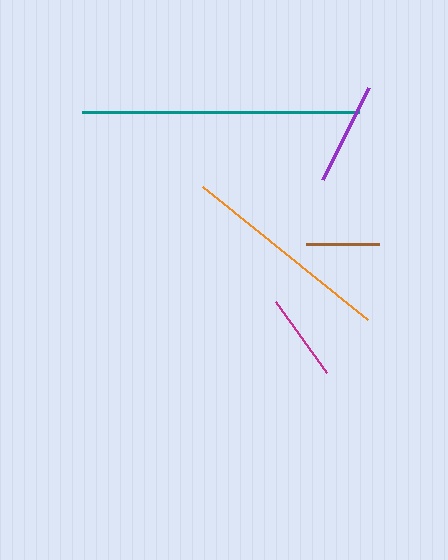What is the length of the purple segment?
The purple segment is approximately 102 pixels long.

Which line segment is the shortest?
The brown line is the shortest at approximately 74 pixels.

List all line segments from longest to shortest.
From longest to shortest: teal, orange, purple, magenta, brown.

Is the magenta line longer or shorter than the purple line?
The purple line is longer than the magenta line.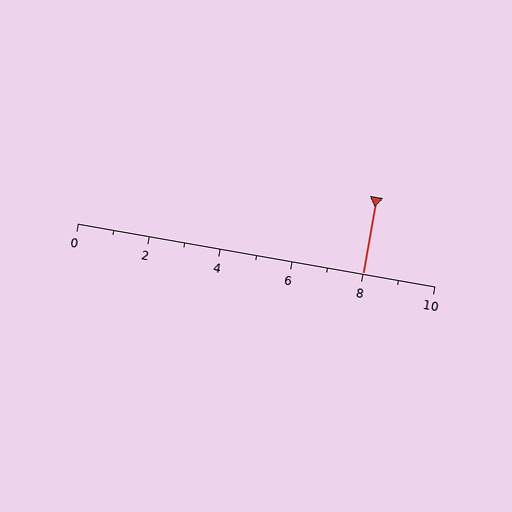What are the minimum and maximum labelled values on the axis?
The axis runs from 0 to 10.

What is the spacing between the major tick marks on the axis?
The major ticks are spaced 2 apart.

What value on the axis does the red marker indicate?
The marker indicates approximately 8.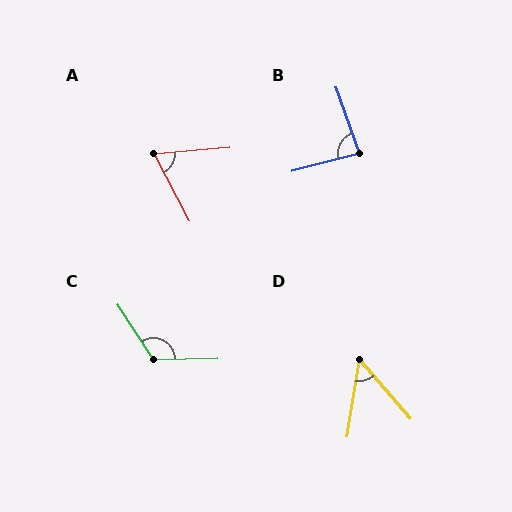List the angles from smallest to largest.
D (50°), A (67°), B (85°), C (122°).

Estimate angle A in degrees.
Approximately 67 degrees.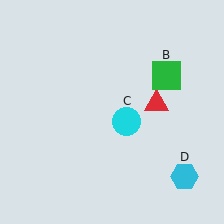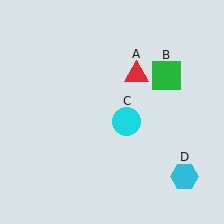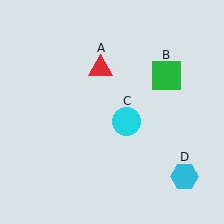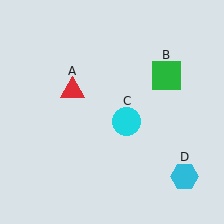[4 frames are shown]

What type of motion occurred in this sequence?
The red triangle (object A) rotated counterclockwise around the center of the scene.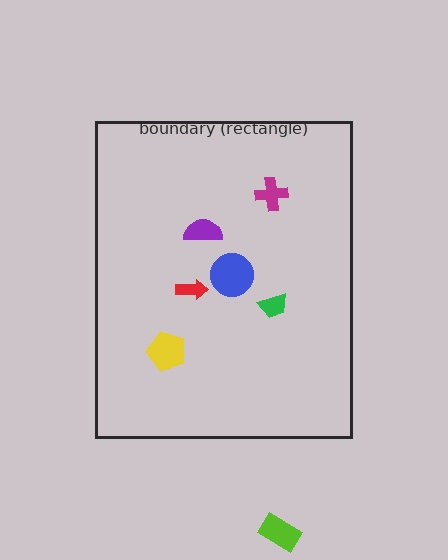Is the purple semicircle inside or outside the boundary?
Inside.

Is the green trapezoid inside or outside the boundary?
Inside.